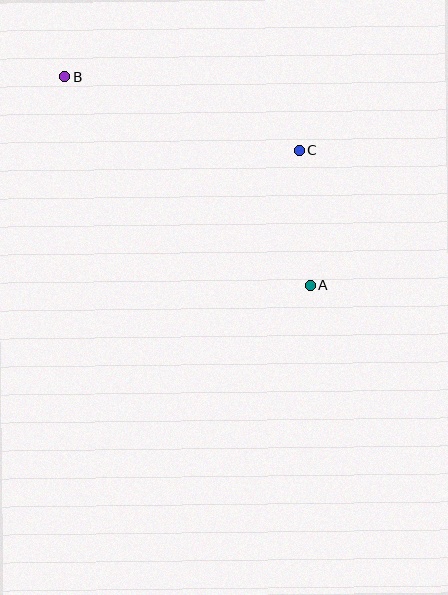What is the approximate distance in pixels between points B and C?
The distance between B and C is approximately 245 pixels.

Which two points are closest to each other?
Points A and C are closest to each other.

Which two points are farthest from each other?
Points A and B are farthest from each other.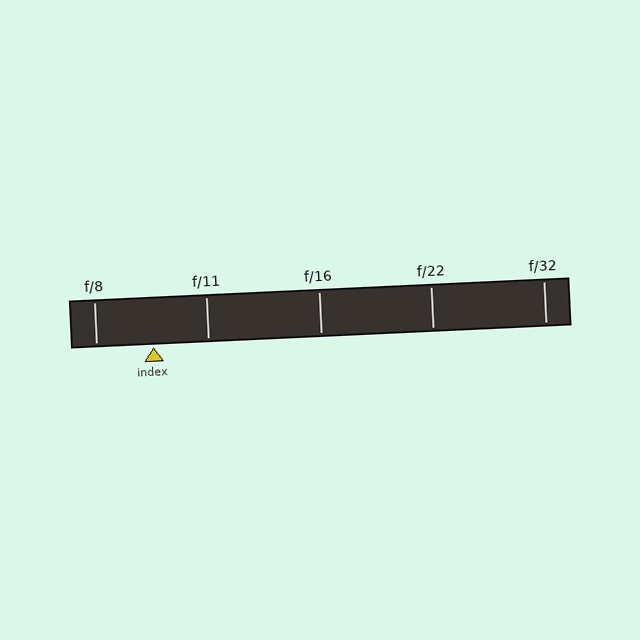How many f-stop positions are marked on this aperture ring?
There are 5 f-stop positions marked.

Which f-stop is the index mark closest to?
The index mark is closest to f/11.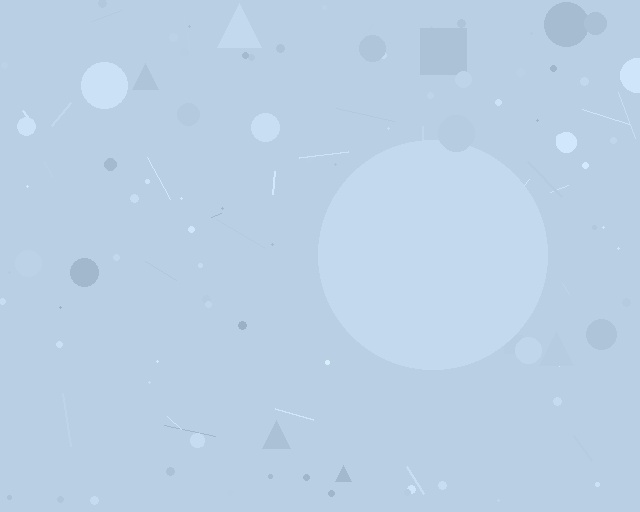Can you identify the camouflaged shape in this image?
The camouflaged shape is a circle.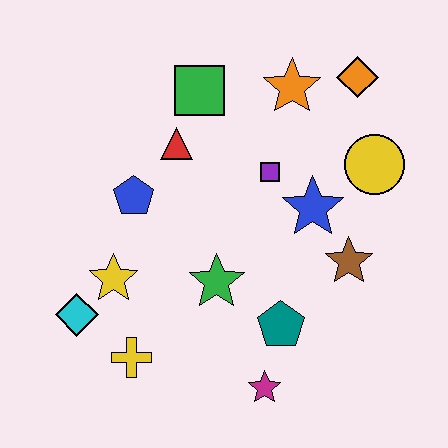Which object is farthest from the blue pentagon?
The orange diamond is farthest from the blue pentagon.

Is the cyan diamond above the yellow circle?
No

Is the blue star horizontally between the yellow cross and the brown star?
Yes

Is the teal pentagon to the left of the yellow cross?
No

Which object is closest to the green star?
The teal pentagon is closest to the green star.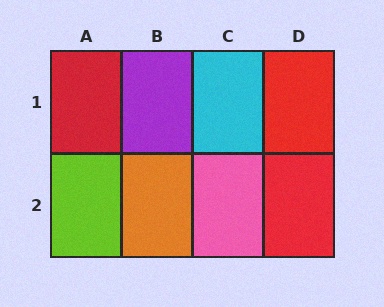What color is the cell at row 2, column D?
Red.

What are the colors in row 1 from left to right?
Red, purple, cyan, red.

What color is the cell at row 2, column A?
Lime.